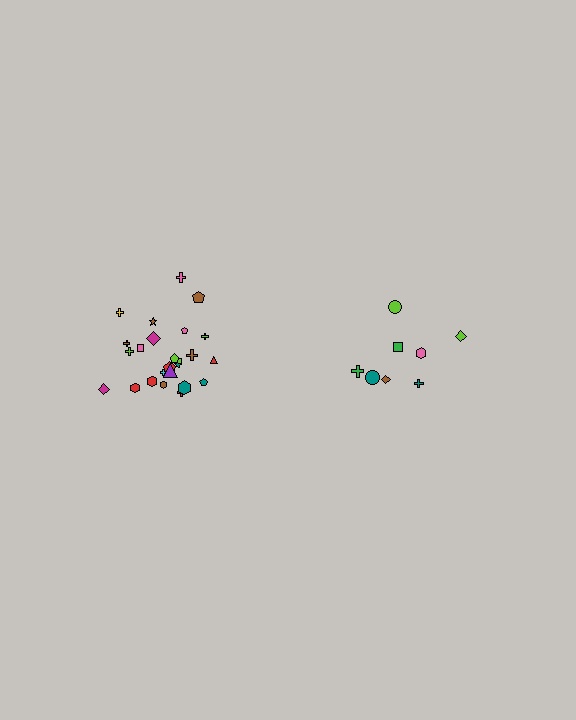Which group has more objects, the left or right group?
The left group.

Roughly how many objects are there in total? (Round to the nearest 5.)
Roughly 35 objects in total.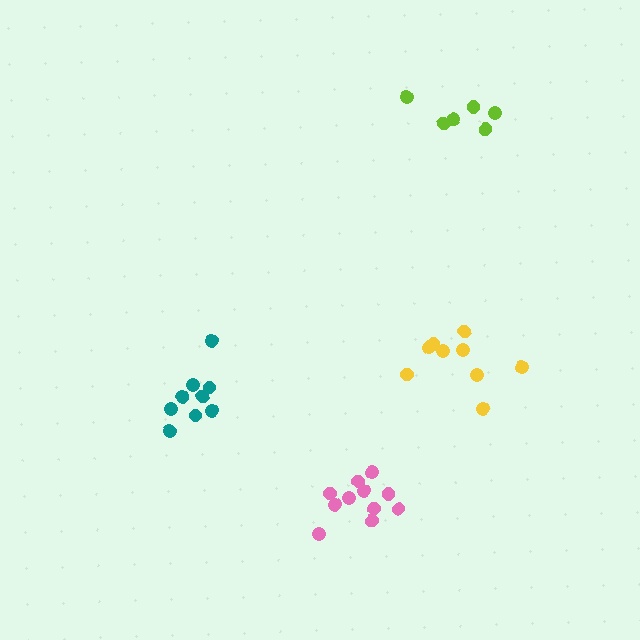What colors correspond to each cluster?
The clusters are colored: pink, yellow, teal, lime.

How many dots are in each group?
Group 1: 11 dots, Group 2: 9 dots, Group 3: 9 dots, Group 4: 6 dots (35 total).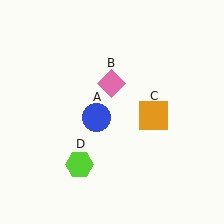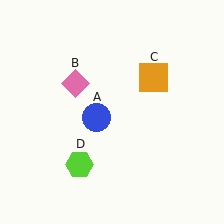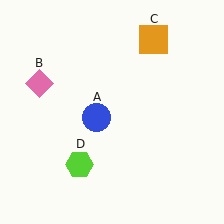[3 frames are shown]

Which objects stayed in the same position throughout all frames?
Blue circle (object A) and lime hexagon (object D) remained stationary.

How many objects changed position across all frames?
2 objects changed position: pink diamond (object B), orange square (object C).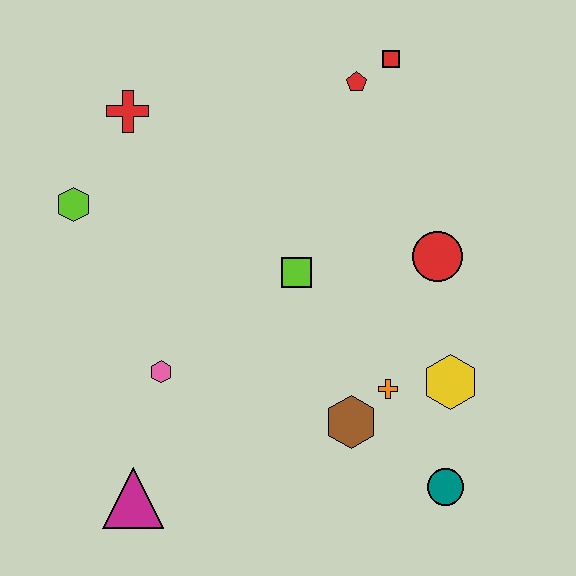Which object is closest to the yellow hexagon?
The orange cross is closest to the yellow hexagon.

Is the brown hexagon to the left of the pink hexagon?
No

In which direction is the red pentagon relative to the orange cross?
The red pentagon is above the orange cross.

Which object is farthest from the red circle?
The magenta triangle is farthest from the red circle.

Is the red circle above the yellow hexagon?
Yes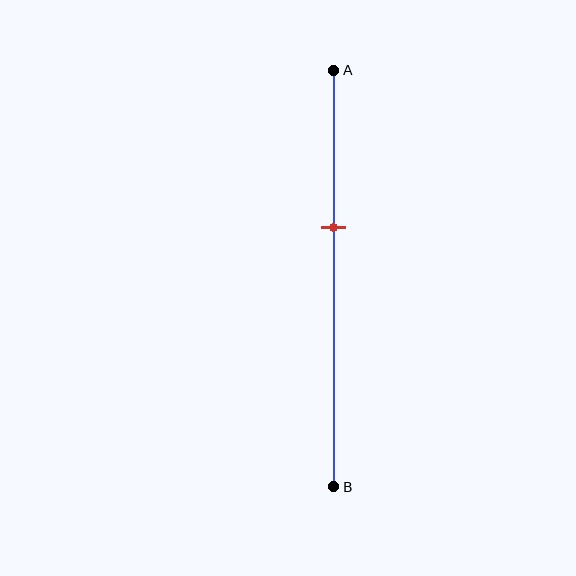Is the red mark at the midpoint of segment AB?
No, the mark is at about 40% from A, not at the 50% midpoint.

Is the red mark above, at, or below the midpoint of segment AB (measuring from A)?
The red mark is above the midpoint of segment AB.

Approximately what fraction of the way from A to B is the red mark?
The red mark is approximately 40% of the way from A to B.